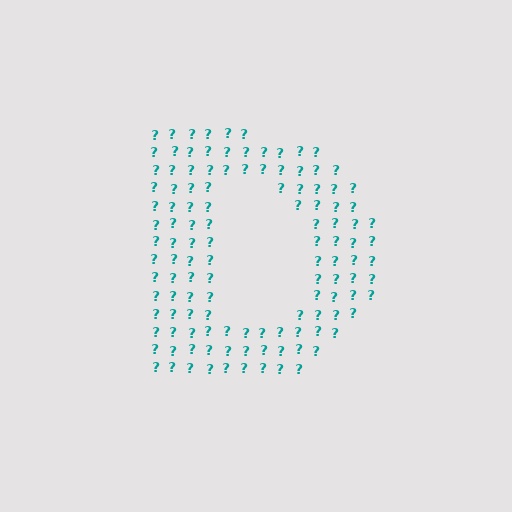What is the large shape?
The large shape is the letter D.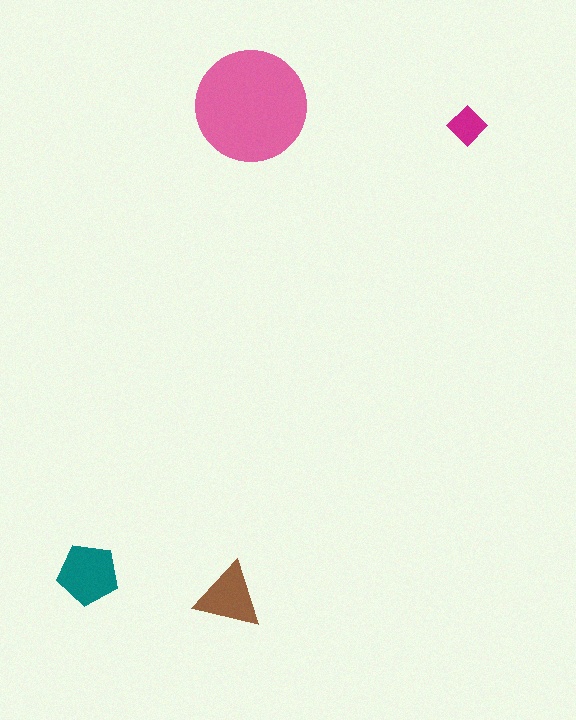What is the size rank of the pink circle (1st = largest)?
1st.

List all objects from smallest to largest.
The magenta diamond, the brown triangle, the teal pentagon, the pink circle.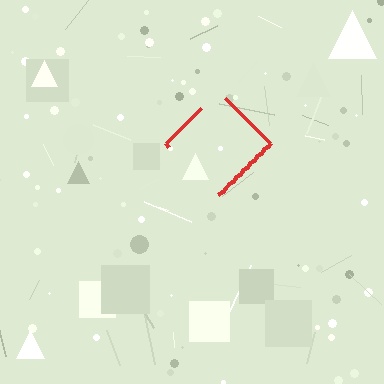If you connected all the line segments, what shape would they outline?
They would outline a diamond.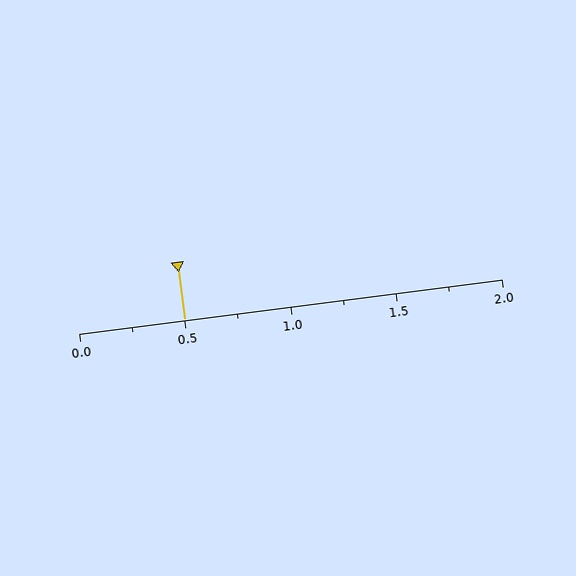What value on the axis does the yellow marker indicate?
The marker indicates approximately 0.5.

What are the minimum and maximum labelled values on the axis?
The axis runs from 0.0 to 2.0.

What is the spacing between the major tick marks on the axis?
The major ticks are spaced 0.5 apart.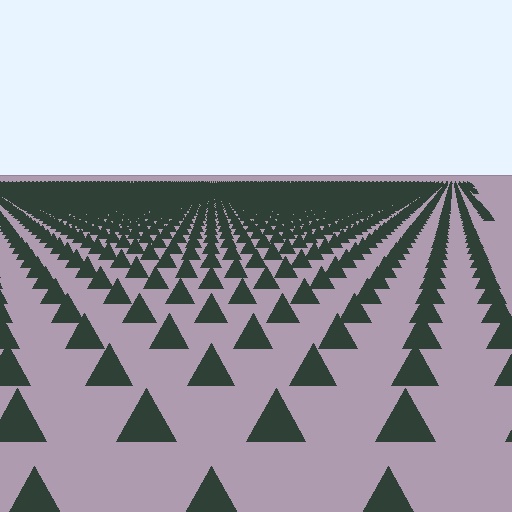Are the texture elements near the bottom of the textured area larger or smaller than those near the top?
Larger. Near the bottom, elements are closer to the viewer and appear at a bigger on-screen size.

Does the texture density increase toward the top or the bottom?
Density increases toward the top.